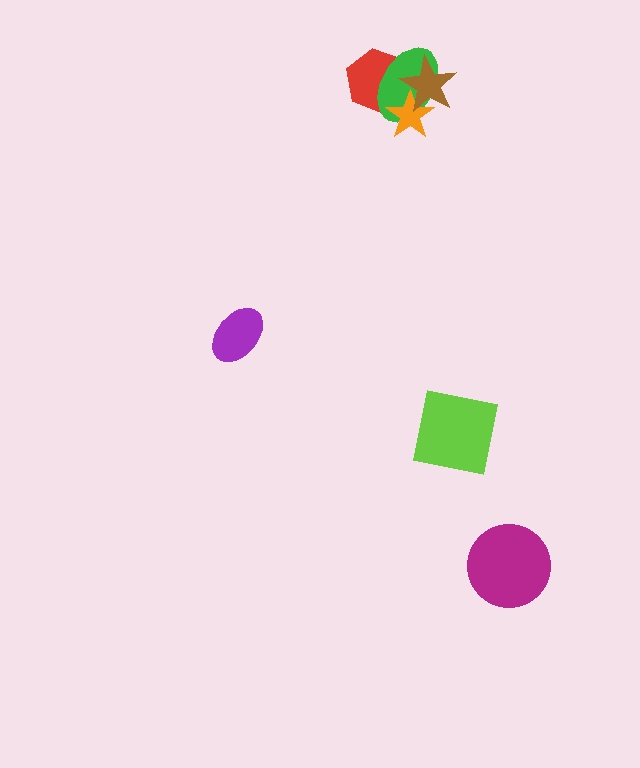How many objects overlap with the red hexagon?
3 objects overlap with the red hexagon.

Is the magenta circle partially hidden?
No, no other shape covers it.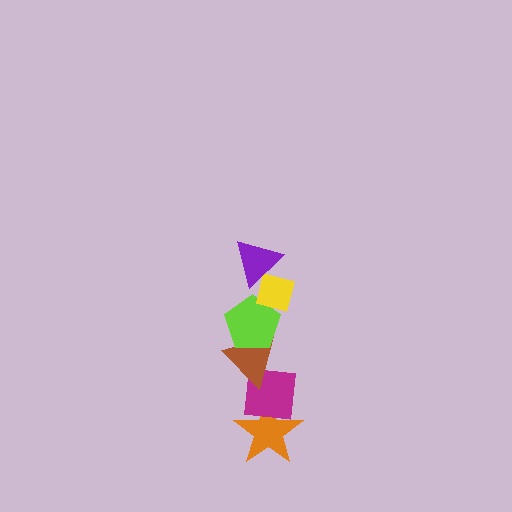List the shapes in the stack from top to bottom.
From top to bottom: the purple triangle, the yellow square, the lime pentagon, the brown triangle, the magenta square, the orange star.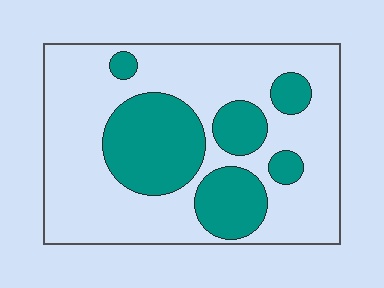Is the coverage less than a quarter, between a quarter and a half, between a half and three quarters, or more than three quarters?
Between a quarter and a half.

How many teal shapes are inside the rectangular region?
6.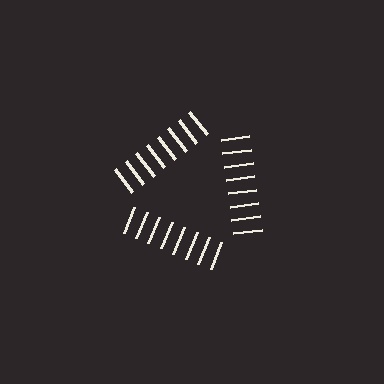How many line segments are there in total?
24 — 8 along each of the 3 edges.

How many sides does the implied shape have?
3 sides — the line-ends trace a triangle.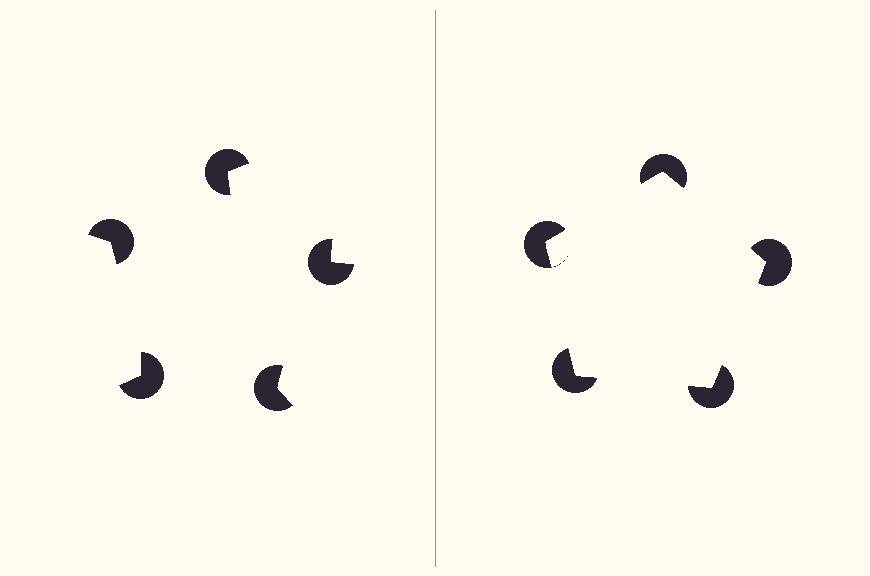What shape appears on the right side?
An illusory pentagon.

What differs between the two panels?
The pac-man discs are positioned identically on both sides; only the wedge orientations differ. On the right they align to a pentagon; on the left they are misaligned.